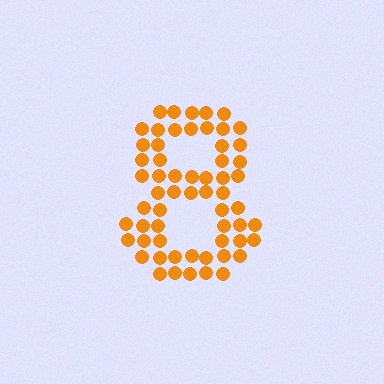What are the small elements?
The small elements are circles.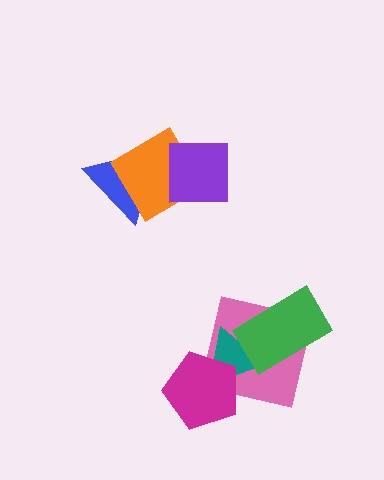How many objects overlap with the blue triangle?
2 objects overlap with the blue triangle.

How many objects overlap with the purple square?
2 objects overlap with the purple square.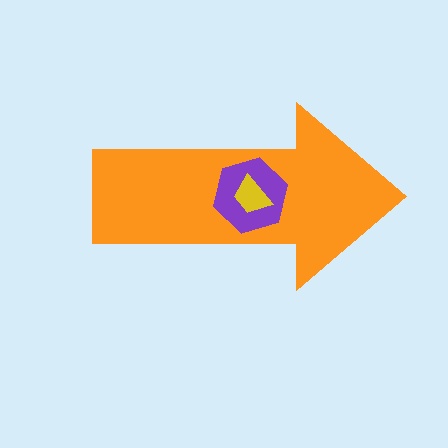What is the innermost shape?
The yellow trapezoid.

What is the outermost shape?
The orange arrow.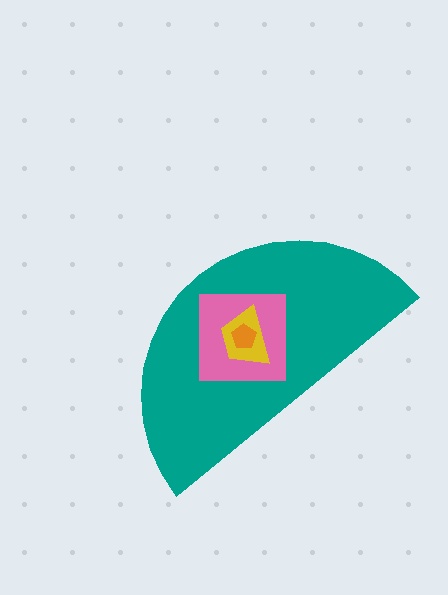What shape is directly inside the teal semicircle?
The pink square.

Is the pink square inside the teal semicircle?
Yes.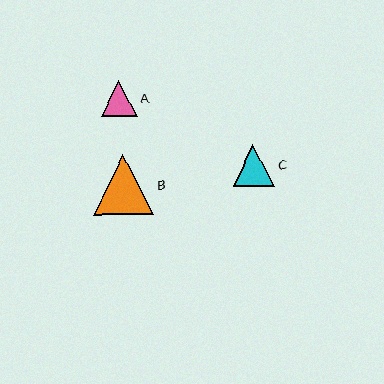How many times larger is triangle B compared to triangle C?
Triangle B is approximately 1.4 times the size of triangle C.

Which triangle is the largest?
Triangle B is the largest with a size of approximately 60 pixels.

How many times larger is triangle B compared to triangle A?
Triangle B is approximately 1.7 times the size of triangle A.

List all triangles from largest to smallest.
From largest to smallest: B, C, A.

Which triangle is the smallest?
Triangle A is the smallest with a size of approximately 36 pixels.